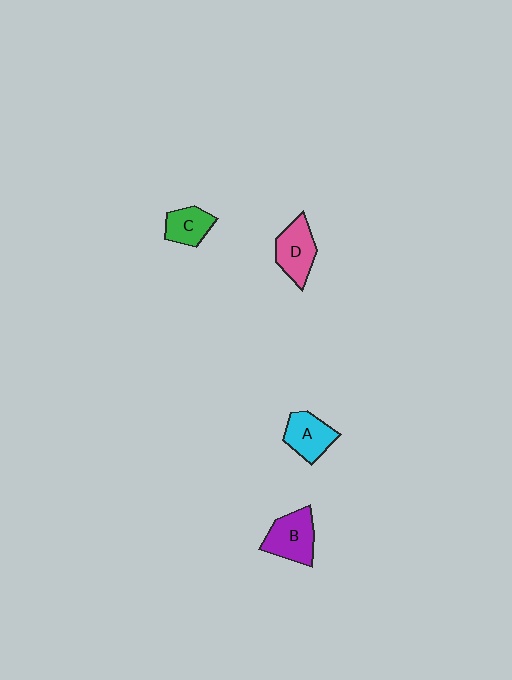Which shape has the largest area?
Shape B (purple).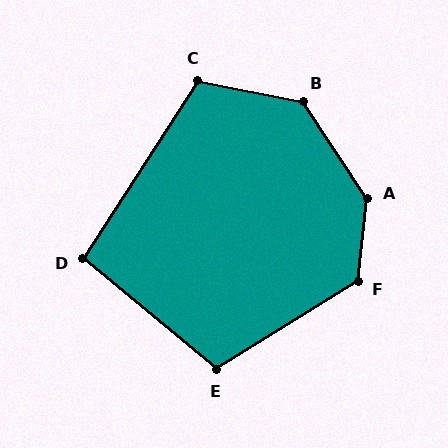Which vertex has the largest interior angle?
A, at approximately 140 degrees.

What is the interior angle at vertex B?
Approximately 135 degrees (obtuse).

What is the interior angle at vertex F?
Approximately 129 degrees (obtuse).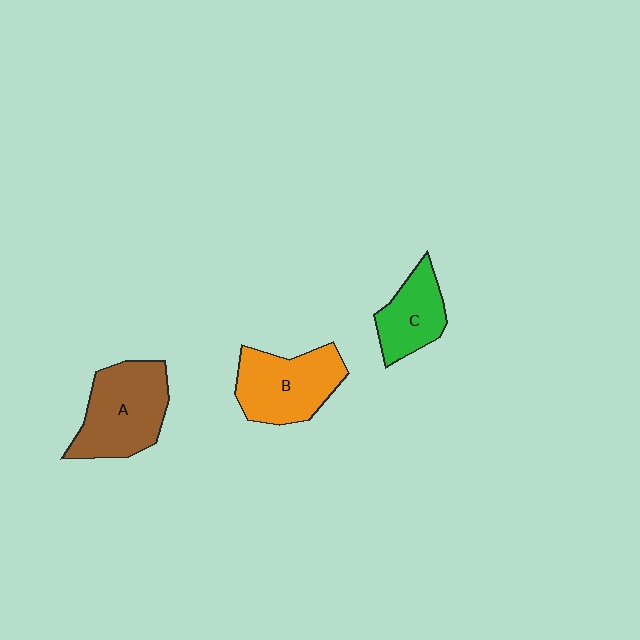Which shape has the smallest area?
Shape C (green).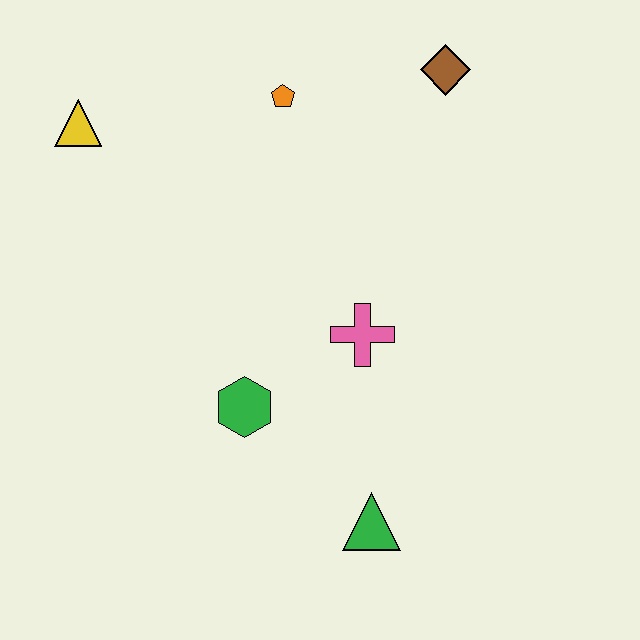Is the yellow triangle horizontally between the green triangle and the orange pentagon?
No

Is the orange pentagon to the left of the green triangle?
Yes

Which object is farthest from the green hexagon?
The brown diamond is farthest from the green hexagon.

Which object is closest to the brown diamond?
The orange pentagon is closest to the brown diamond.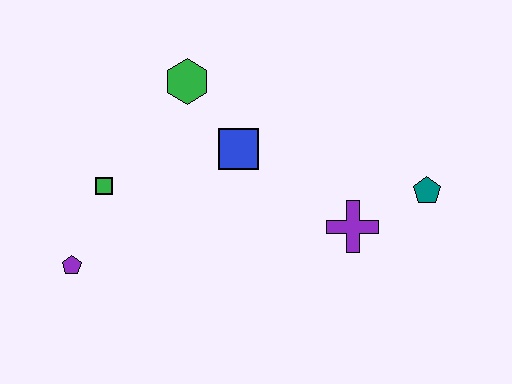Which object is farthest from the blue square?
The purple pentagon is farthest from the blue square.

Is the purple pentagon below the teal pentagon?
Yes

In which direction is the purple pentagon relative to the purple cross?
The purple pentagon is to the left of the purple cross.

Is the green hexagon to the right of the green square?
Yes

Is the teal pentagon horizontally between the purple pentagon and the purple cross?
No